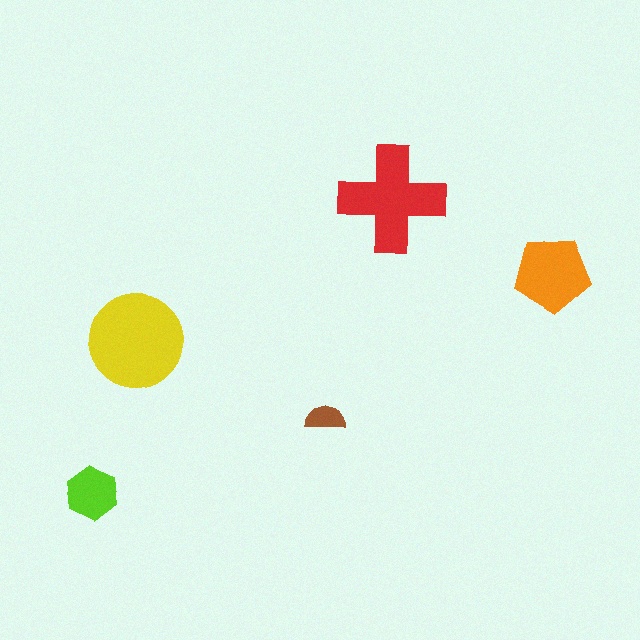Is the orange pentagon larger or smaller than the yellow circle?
Smaller.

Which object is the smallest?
The brown semicircle.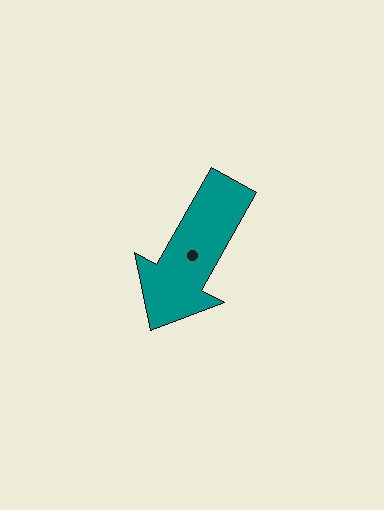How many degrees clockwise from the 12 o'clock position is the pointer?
Approximately 209 degrees.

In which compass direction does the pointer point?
Southwest.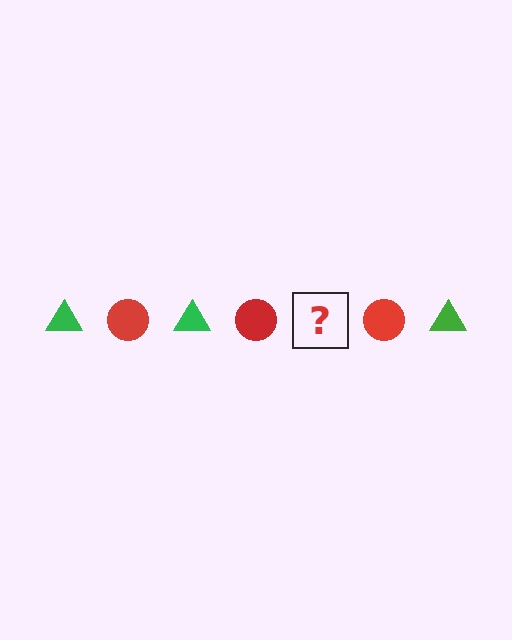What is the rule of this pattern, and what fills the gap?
The rule is that the pattern alternates between green triangle and red circle. The gap should be filled with a green triangle.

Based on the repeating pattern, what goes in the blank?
The blank should be a green triangle.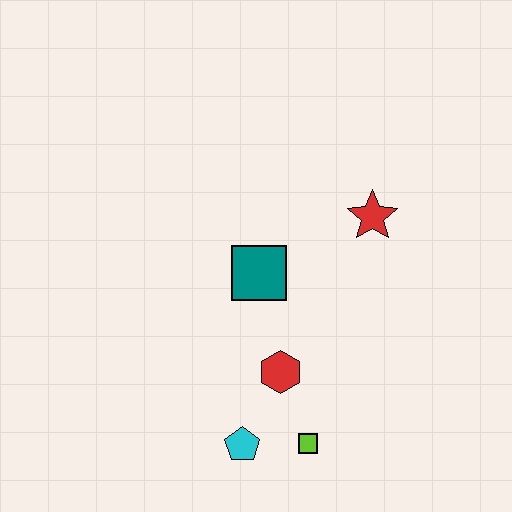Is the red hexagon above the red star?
No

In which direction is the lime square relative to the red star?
The lime square is below the red star.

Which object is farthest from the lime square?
The red star is farthest from the lime square.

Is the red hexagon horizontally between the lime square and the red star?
No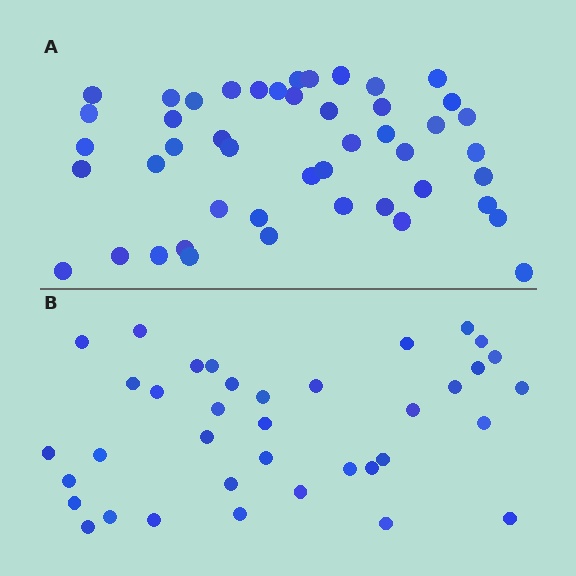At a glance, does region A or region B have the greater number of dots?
Region A (the top region) has more dots.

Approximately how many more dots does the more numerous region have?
Region A has roughly 10 or so more dots than region B.